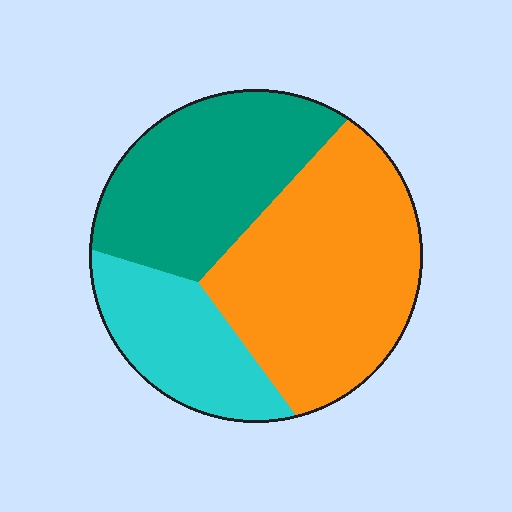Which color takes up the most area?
Orange, at roughly 45%.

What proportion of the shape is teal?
Teal covers roughly 35% of the shape.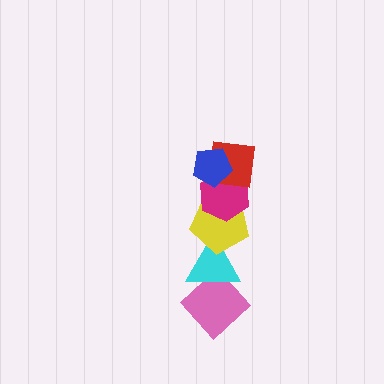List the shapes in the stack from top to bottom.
From top to bottom: the blue pentagon, the red square, the magenta hexagon, the yellow pentagon, the cyan triangle, the pink diamond.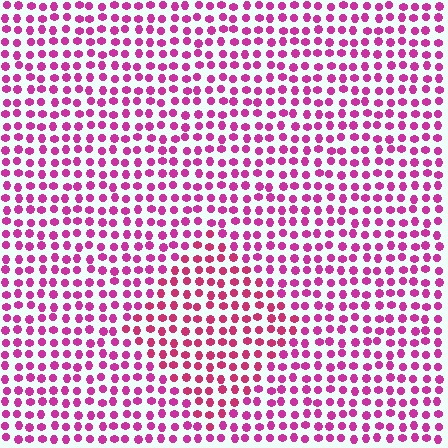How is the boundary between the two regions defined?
The boundary is defined purely by a slight shift in hue (about 19 degrees). Spacing, size, and orientation are identical on both sides.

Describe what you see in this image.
The image is filled with small magenta elements in a uniform arrangement. A diamond-shaped region is visible where the elements are tinted to a slightly different hue, forming a subtle color boundary.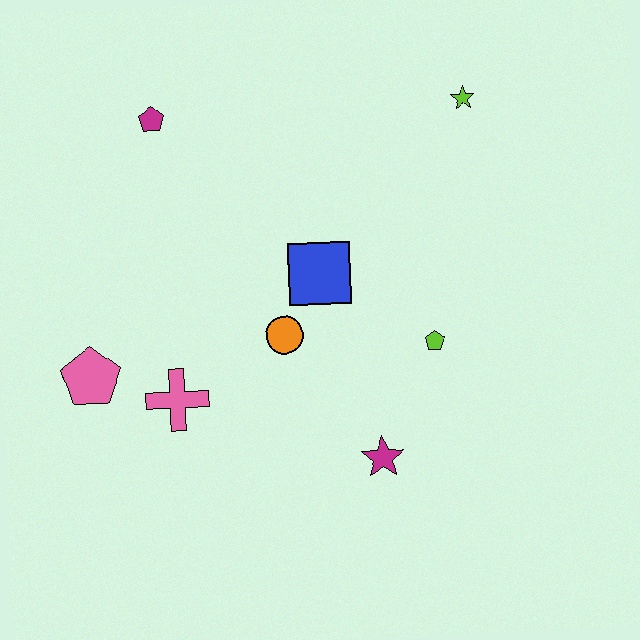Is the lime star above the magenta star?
Yes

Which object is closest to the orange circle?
The blue square is closest to the orange circle.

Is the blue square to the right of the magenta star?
No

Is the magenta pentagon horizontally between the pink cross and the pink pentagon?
Yes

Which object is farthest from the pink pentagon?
The lime star is farthest from the pink pentagon.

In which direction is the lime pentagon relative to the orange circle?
The lime pentagon is to the right of the orange circle.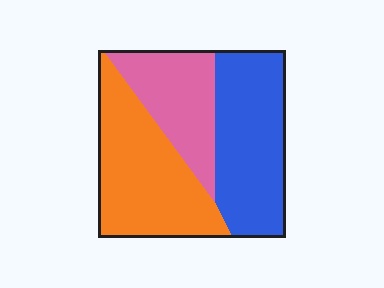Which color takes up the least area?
Pink, at roughly 25%.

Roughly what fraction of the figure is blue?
Blue takes up about three eighths (3/8) of the figure.